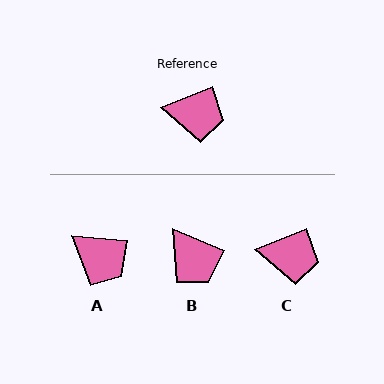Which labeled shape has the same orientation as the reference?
C.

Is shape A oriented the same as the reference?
No, it is off by about 28 degrees.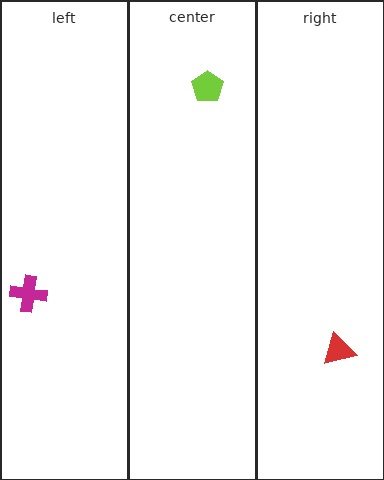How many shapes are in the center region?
1.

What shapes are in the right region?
The red triangle.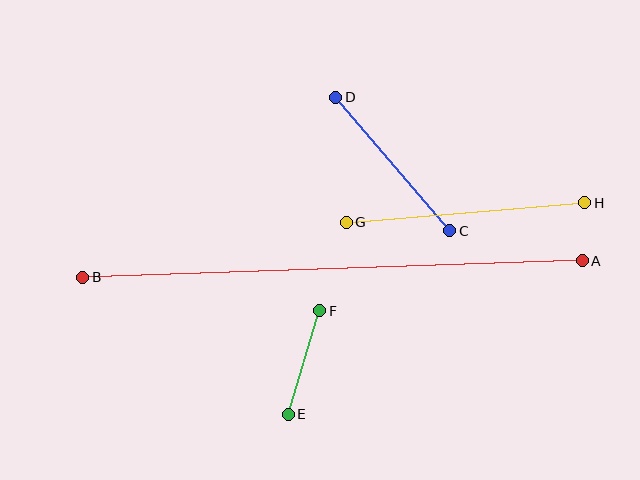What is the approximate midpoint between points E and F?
The midpoint is at approximately (304, 362) pixels.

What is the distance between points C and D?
The distance is approximately 176 pixels.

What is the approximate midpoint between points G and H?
The midpoint is at approximately (466, 213) pixels.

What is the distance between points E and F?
The distance is approximately 108 pixels.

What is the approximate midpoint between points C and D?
The midpoint is at approximately (393, 164) pixels.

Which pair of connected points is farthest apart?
Points A and B are farthest apart.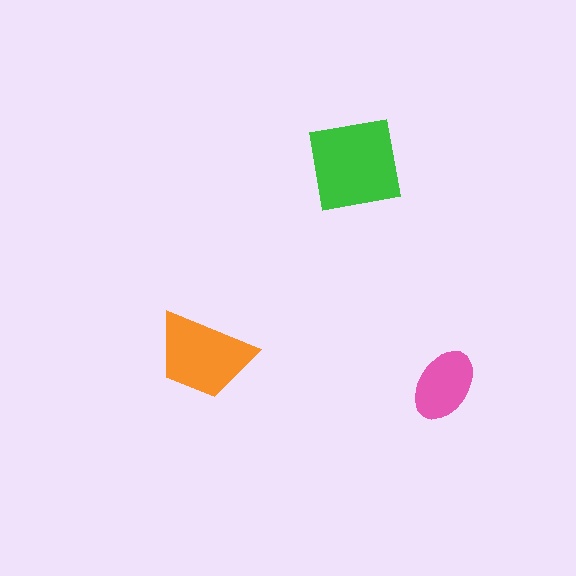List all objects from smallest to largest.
The pink ellipse, the orange trapezoid, the green square.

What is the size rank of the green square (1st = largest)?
1st.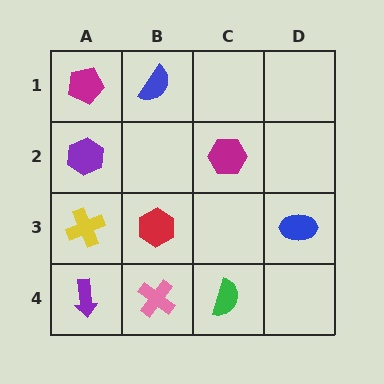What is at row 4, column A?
A purple arrow.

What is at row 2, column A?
A purple hexagon.